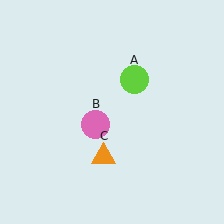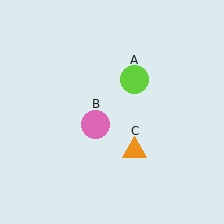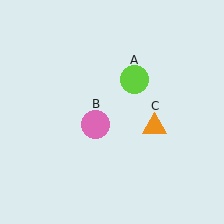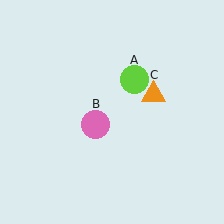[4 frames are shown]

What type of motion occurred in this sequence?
The orange triangle (object C) rotated counterclockwise around the center of the scene.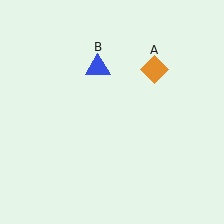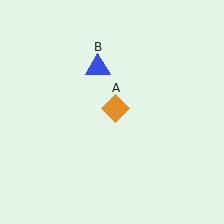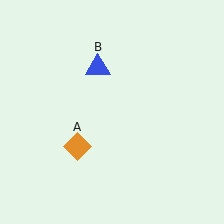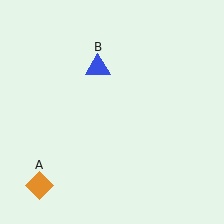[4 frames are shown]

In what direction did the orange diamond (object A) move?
The orange diamond (object A) moved down and to the left.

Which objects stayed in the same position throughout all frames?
Blue triangle (object B) remained stationary.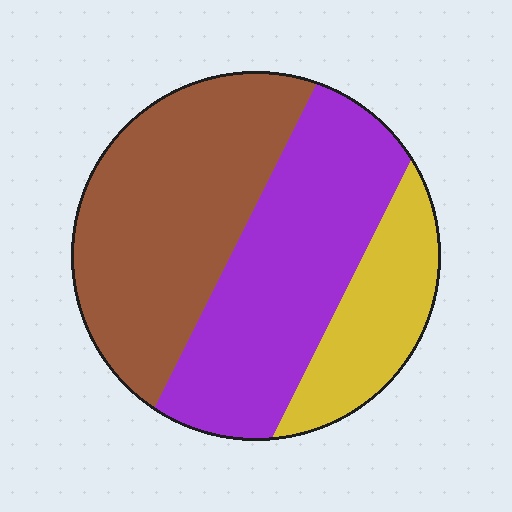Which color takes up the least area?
Yellow, at roughly 20%.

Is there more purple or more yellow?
Purple.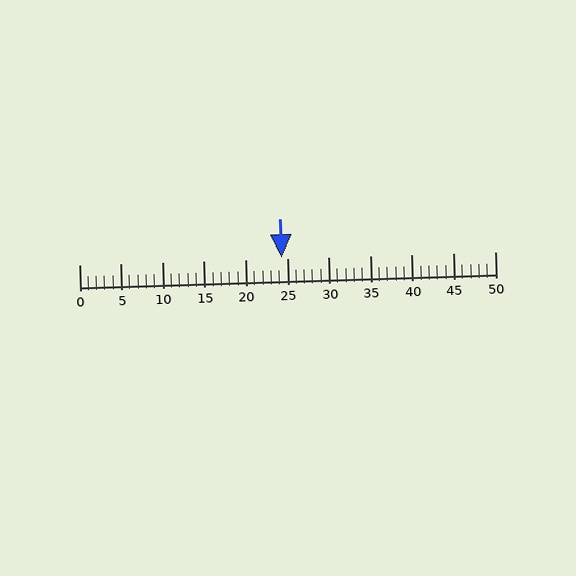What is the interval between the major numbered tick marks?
The major tick marks are spaced 5 units apart.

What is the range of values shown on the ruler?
The ruler shows values from 0 to 50.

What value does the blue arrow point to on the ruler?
The blue arrow points to approximately 24.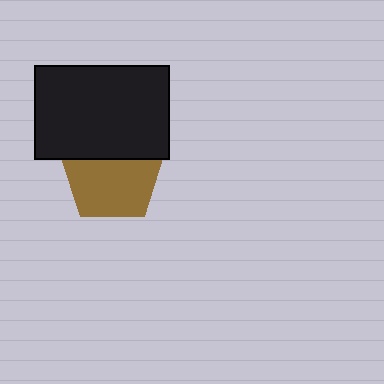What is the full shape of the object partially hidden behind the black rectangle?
The partially hidden object is a brown pentagon.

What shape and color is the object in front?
The object in front is a black rectangle.